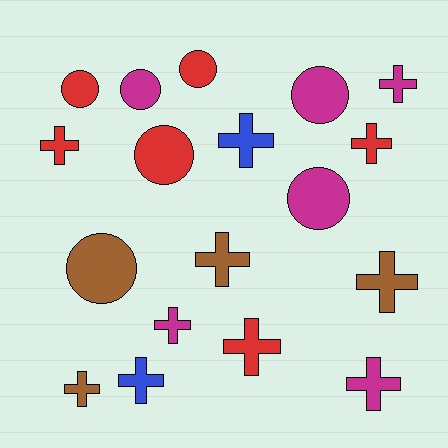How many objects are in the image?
There are 18 objects.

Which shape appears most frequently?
Cross, with 11 objects.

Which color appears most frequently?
Red, with 6 objects.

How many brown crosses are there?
There are 3 brown crosses.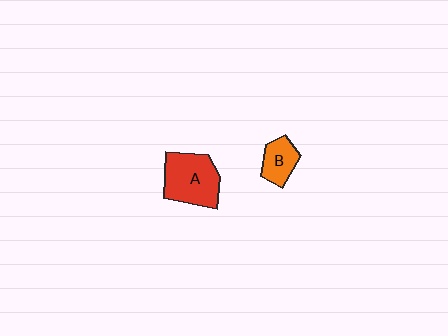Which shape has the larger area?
Shape A (red).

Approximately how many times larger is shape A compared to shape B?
Approximately 2.0 times.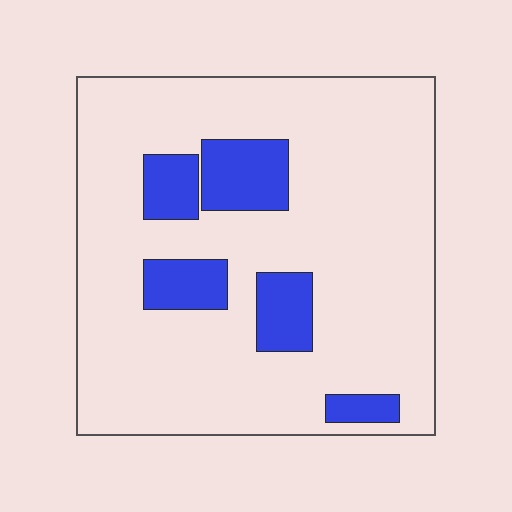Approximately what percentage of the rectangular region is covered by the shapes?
Approximately 15%.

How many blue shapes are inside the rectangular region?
5.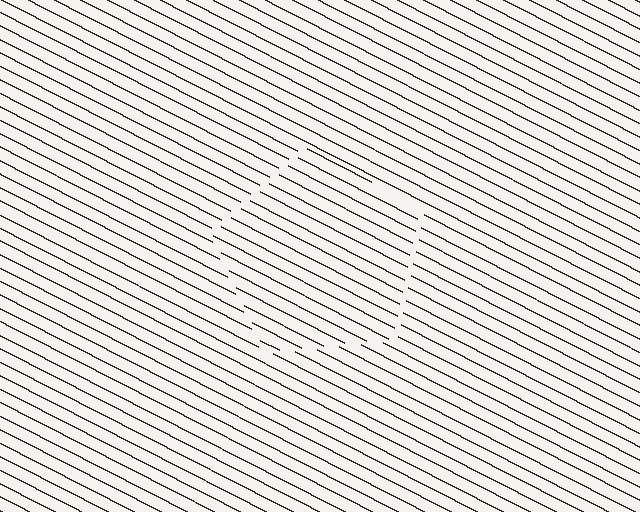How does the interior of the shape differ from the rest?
The interior of the shape contains the same grating, shifted by half a period — the contour is defined by the phase discontinuity where line-ends from the inner and outer gratings abut.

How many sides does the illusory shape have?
5 sides — the line-ends trace a pentagon.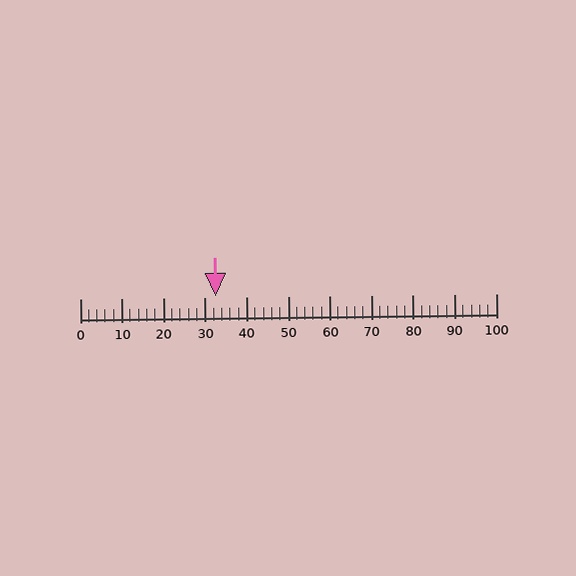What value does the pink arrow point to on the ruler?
The pink arrow points to approximately 32.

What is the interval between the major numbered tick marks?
The major tick marks are spaced 10 units apart.